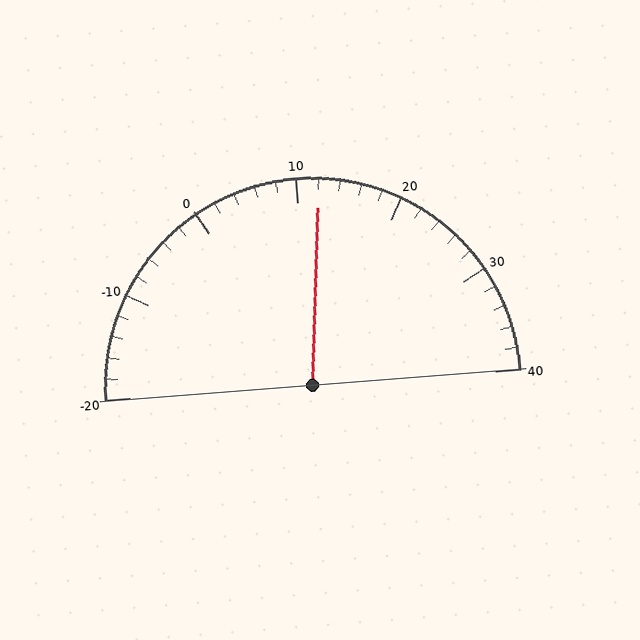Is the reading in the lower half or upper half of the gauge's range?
The reading is in the upper half of the range (-20 to 40).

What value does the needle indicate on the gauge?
The needle indicates approximately 12.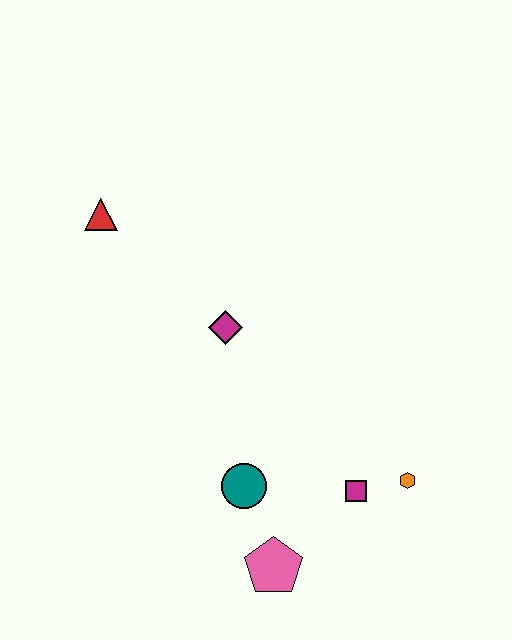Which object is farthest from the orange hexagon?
The red triangle is farthest from the orange hexagon.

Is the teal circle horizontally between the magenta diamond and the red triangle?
No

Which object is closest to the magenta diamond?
The teal circle is closest to the magenta diamond.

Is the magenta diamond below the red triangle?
Yes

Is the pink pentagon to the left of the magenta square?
Yes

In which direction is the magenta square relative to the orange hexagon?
The magenta square is to the left of the orange hexagon.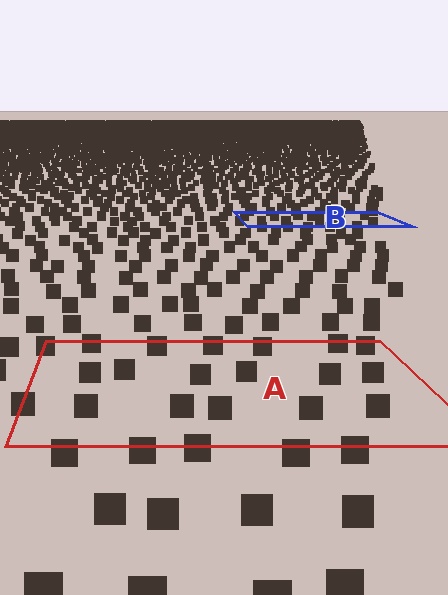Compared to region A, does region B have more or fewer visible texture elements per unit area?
Region B has more texture elements per unit area — they are packed more densely because it is farther away.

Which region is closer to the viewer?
Region A is closer. The texture elements there are larger and more spread out.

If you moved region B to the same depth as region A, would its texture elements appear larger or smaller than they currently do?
They would appear larger. At a closer depth, the same texture elements are projected at a bigger on-screen size.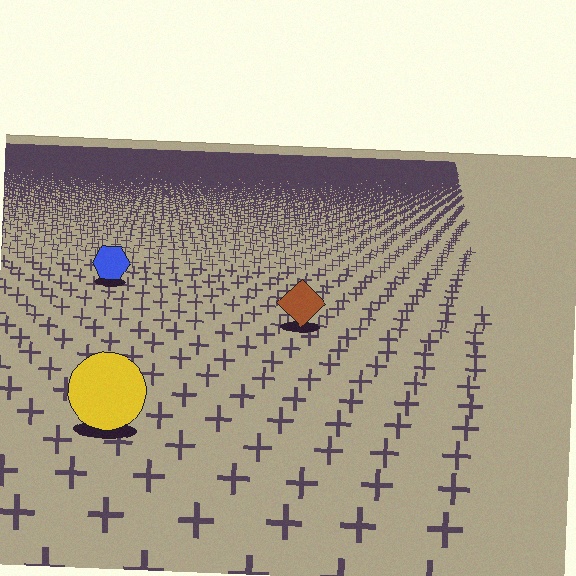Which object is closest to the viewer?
The yellow circle is closest. The texture marks near it are larger and more spread out.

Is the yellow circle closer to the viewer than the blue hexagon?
Yes. The yellow circle is closer — you can tell from the texture gradient: the ground texture is coarser near it.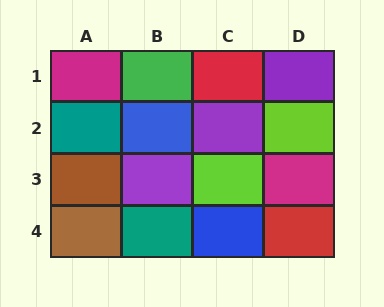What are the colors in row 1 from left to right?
Magenta, green, red, purple.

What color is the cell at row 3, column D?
Magenta.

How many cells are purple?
3 cells are purple.